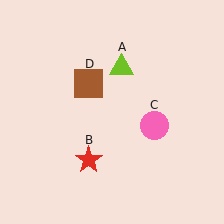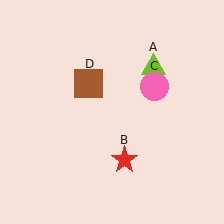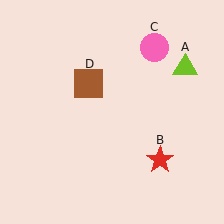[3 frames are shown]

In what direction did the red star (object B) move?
The red star (object B) moved right.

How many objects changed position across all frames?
3 objects changed position: lime triangle (object A), red star (object B), pink circle (object C).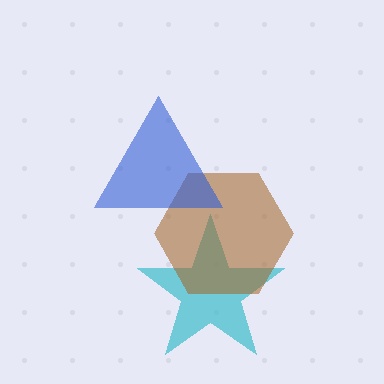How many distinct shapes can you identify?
There are 3 distinct shapes: a cyan star, a brown hexagon, a blue triangle.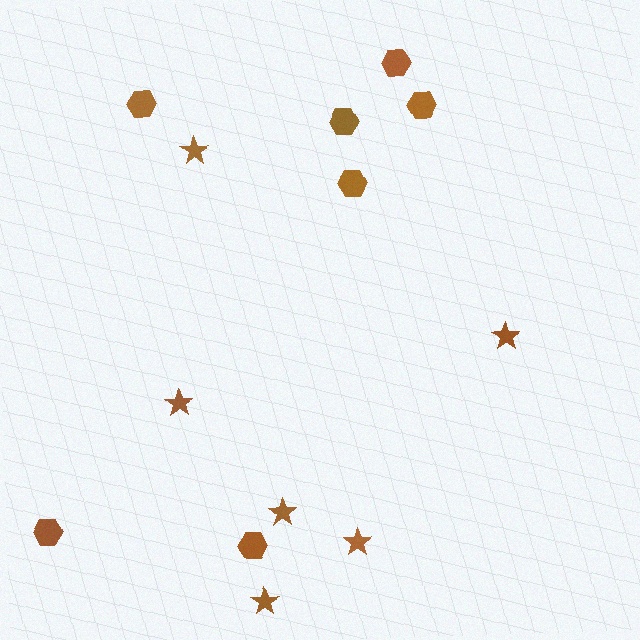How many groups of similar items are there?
There are 2 groups: one group of stars (6) and one group of hexagons (7).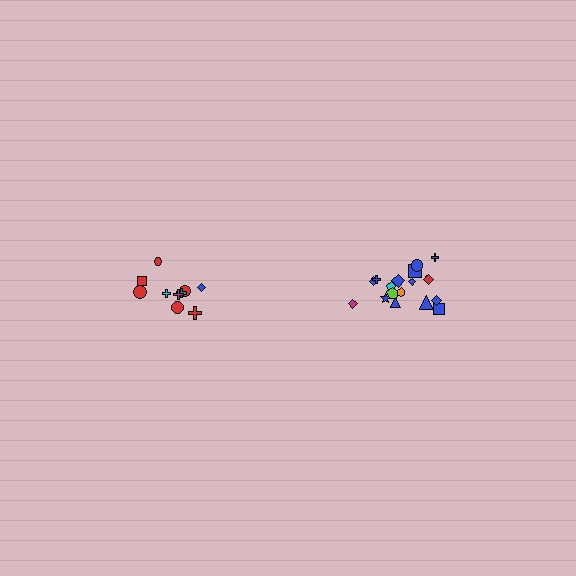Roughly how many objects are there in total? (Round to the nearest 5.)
Roughly 30 objects in total.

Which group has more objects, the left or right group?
The right group.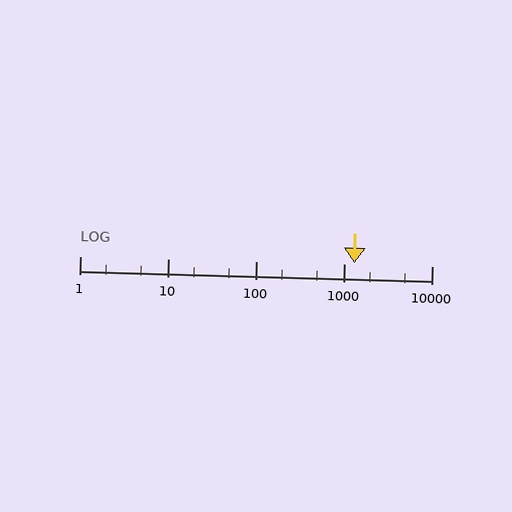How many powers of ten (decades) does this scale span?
The scale spans 4 decades, from 1 to 10000.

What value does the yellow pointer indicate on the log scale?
The pointer indicates approximately 1300.